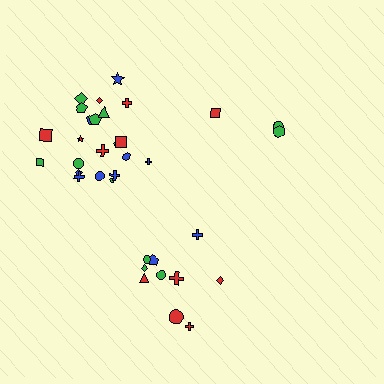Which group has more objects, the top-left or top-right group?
The top-left group.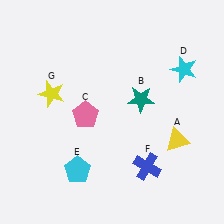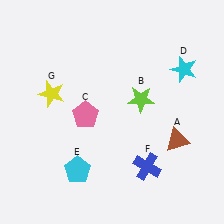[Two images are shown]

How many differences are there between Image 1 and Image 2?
There are 2 differences between the two images.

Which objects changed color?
A changed from yellow to brown. B changed from teal to lime.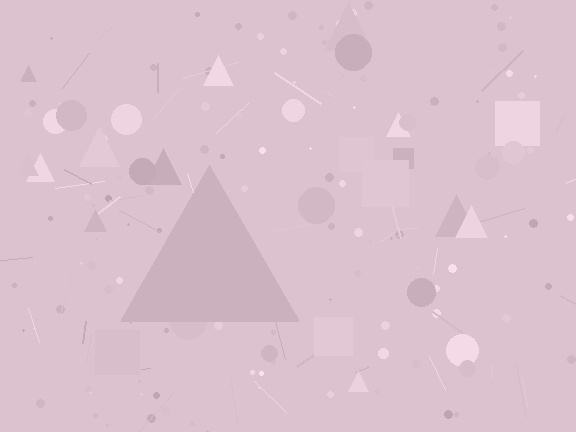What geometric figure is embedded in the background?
A triangle is embedded in the background.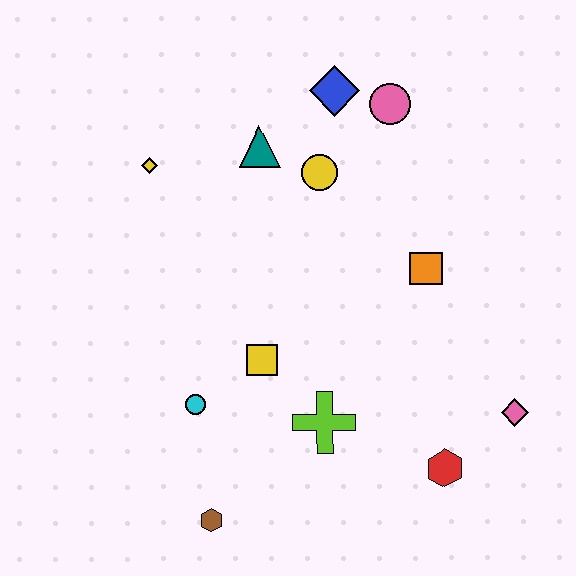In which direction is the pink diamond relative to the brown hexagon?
The pink diamond is to the right of the brown hexagon.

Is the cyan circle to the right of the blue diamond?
No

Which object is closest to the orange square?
The yellow circle is closest to the orange square.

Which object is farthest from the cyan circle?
The pink circle is farthest from the cyan circle.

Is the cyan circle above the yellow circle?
No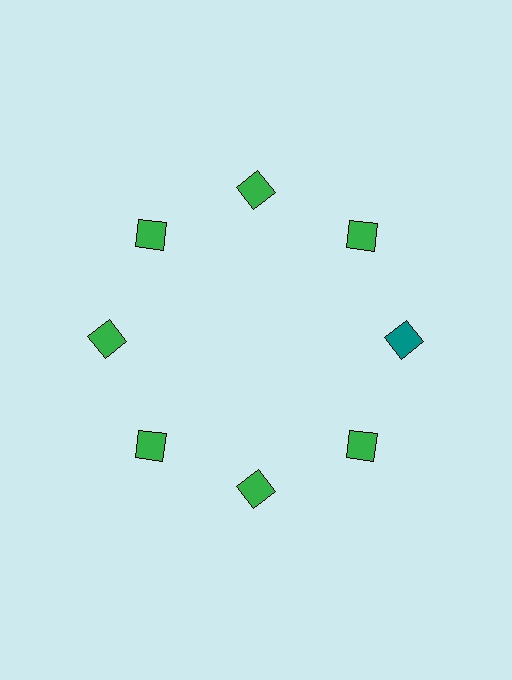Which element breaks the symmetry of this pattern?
The teal square at roughly the 3 o'clock position breaks the symmetry. All other shapes are green squares.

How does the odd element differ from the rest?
It has a different color: teal instead of green.